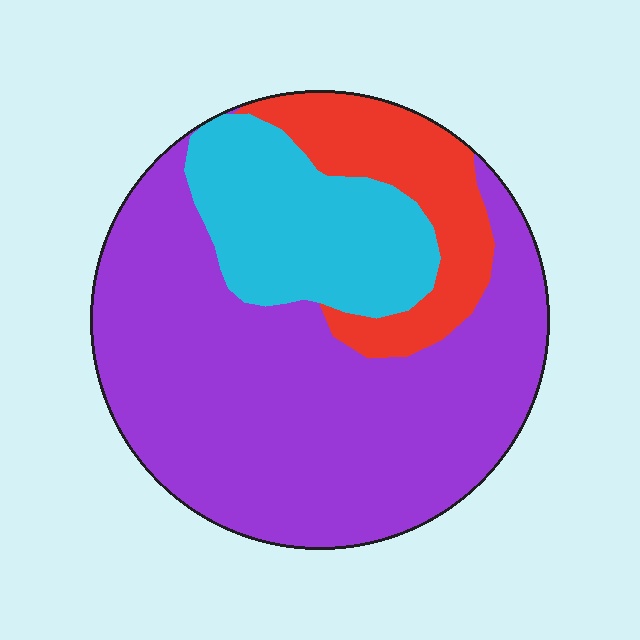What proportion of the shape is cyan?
Cyan covers 21% of the shape.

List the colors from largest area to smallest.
From largest to smallest: purple, cyan, red.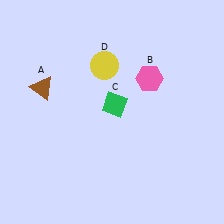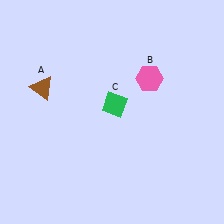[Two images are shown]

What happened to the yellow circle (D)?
The yellow circle (D) was removed in Image 2. It was in the top-left area of Image 1.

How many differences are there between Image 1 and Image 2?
There is 1 difference between the two images.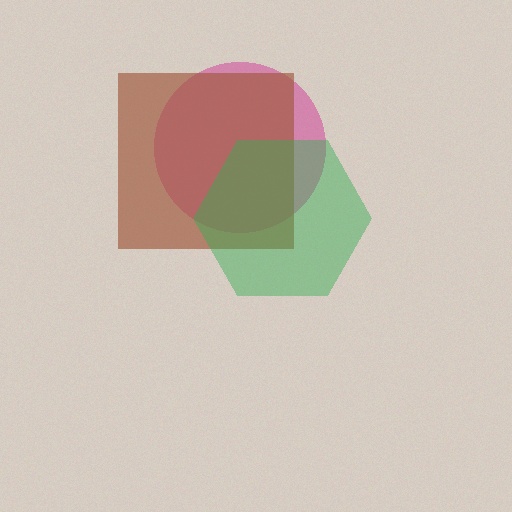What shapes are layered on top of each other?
The layered shapes are: a magenta circle, a brown square, a green hexagon.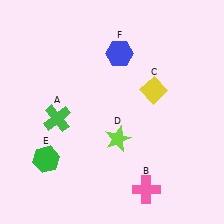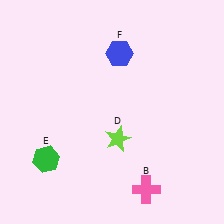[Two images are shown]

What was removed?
The yellow diamond (C), the green cross (A) were removed in Image 2.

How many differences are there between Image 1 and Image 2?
There are 2 differences between the two images.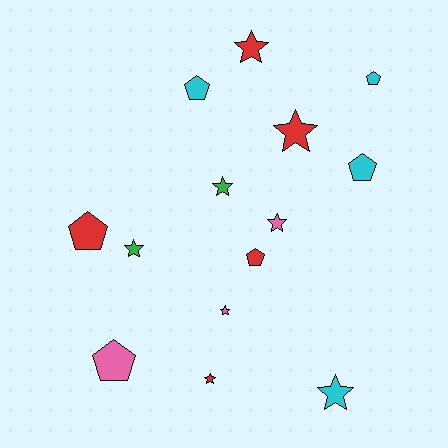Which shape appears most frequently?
Star, with 8 objects.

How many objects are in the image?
There are 14 objects.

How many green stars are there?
There are 2 green stars.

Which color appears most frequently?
Red, with 5 objects.